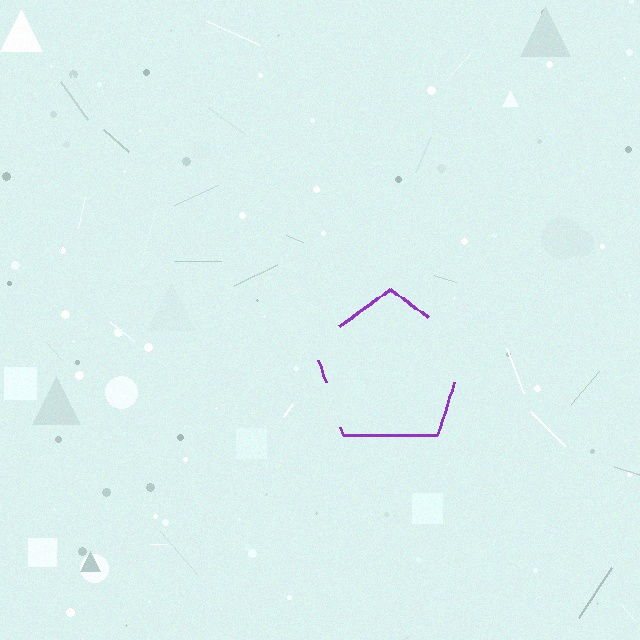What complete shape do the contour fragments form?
The contour fragments form a pentagon.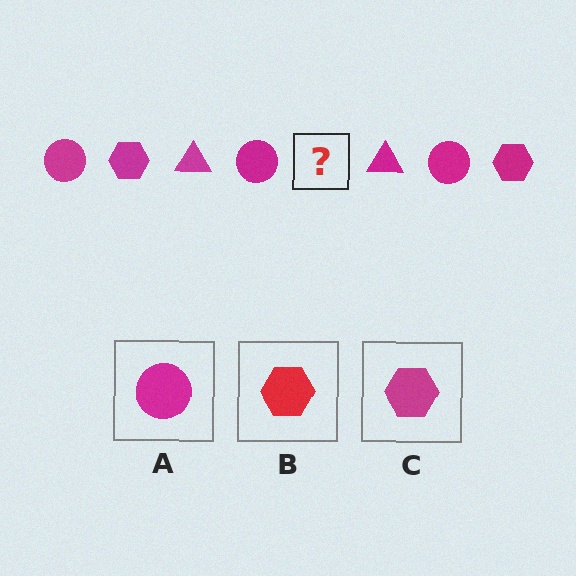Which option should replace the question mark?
Option C.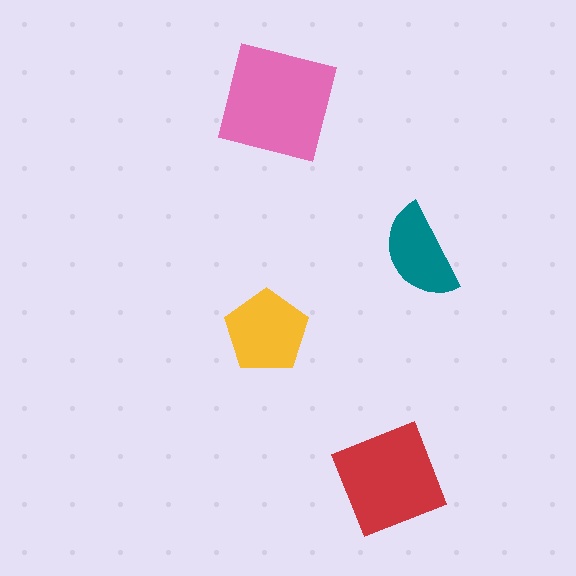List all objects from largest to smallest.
The pink square, the red diamond, the yellow pentagon, the teal semicircle.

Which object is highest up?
The pink square is topmost.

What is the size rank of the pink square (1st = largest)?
1st.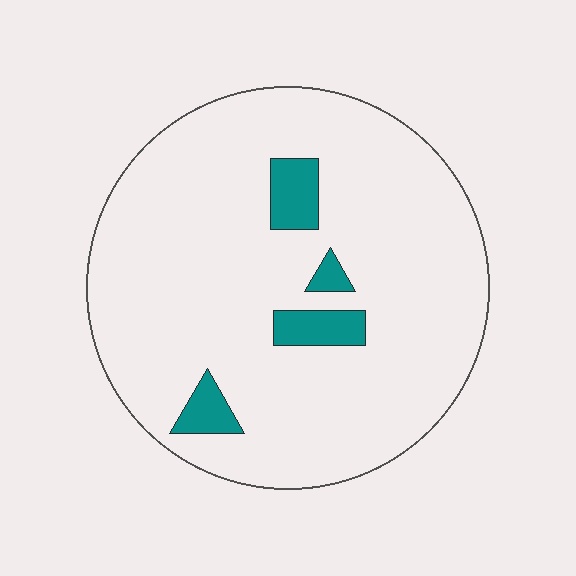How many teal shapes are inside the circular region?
4.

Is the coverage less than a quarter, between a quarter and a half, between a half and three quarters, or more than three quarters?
Less than a quarter.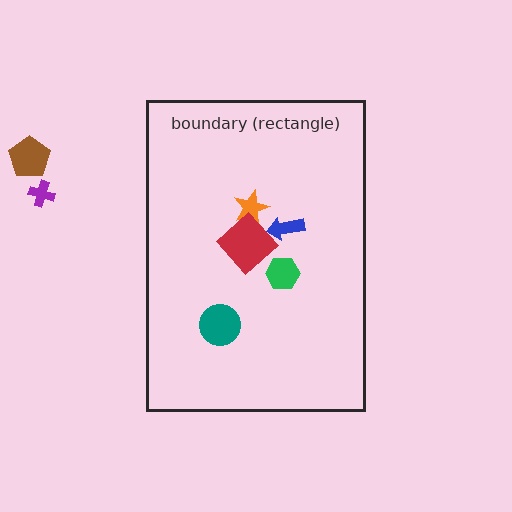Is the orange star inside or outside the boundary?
Inside.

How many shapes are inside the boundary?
5 inside, 2 outside.